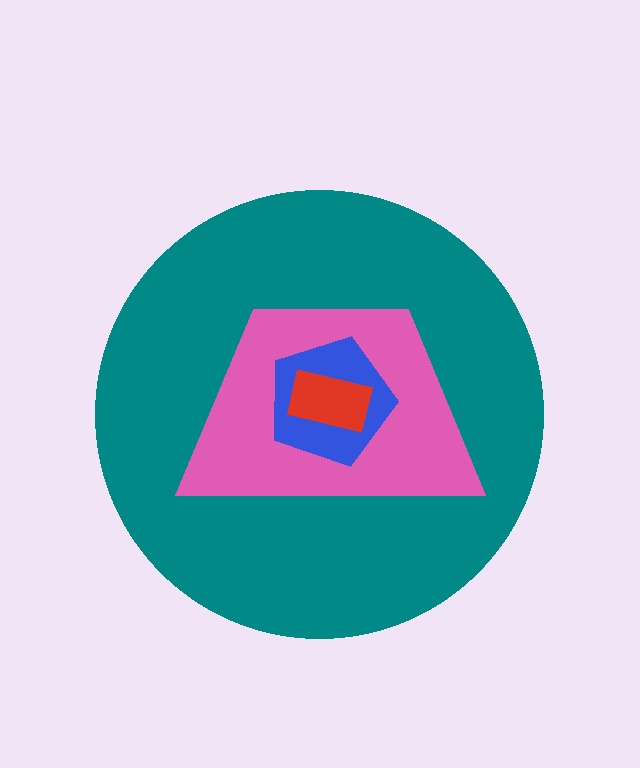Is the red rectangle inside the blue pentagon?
Yes.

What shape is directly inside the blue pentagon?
The red rectangle.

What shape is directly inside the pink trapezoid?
The blue pentagon.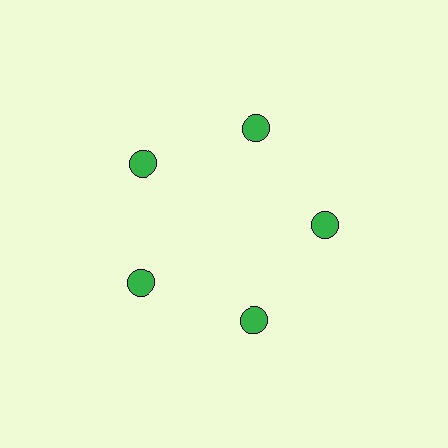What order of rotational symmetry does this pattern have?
This pattern has 5-fold rotational symmetry.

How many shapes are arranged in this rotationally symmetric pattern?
There are 5 shapes, arranged in 5 groups of 1.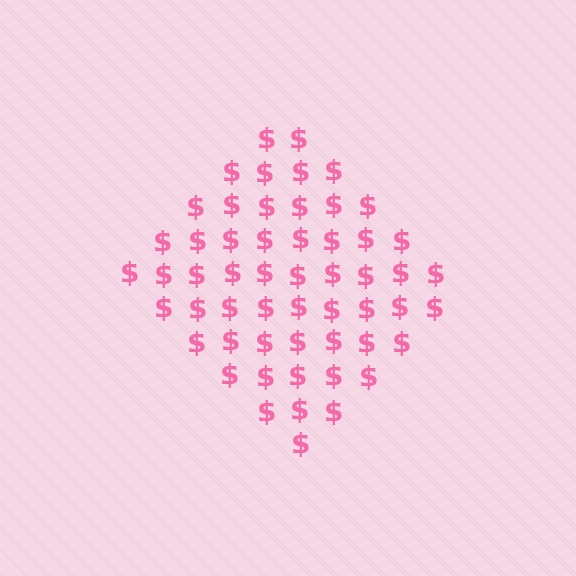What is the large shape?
The large shape is a diamond.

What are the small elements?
The small elements are dollar signs.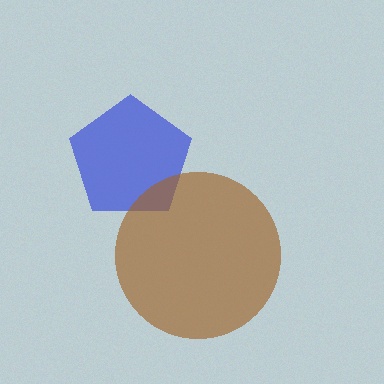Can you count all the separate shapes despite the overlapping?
Yes, there are 2 separate shapes.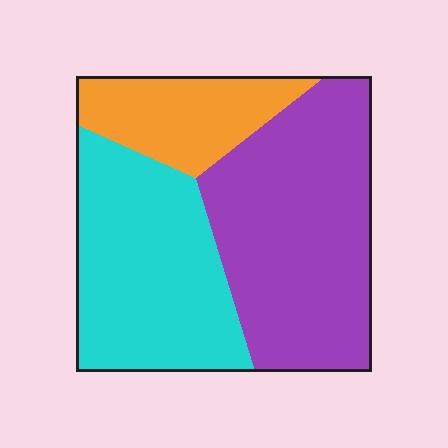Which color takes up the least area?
Orange, at roughly 20%.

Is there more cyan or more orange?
Cyan.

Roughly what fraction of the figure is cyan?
Cyan covers 37% of the figure.